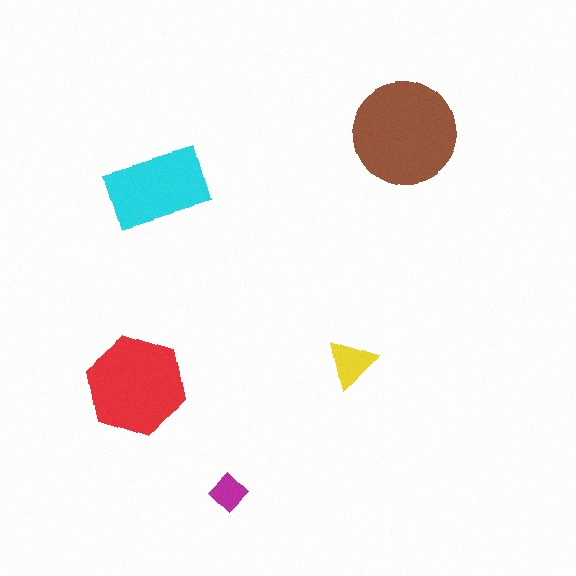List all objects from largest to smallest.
The brown circle, the red hexagon, the cyan rectangle, the yellow triangle, the magenta diamond.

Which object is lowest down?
The magenta diamond is bottommost.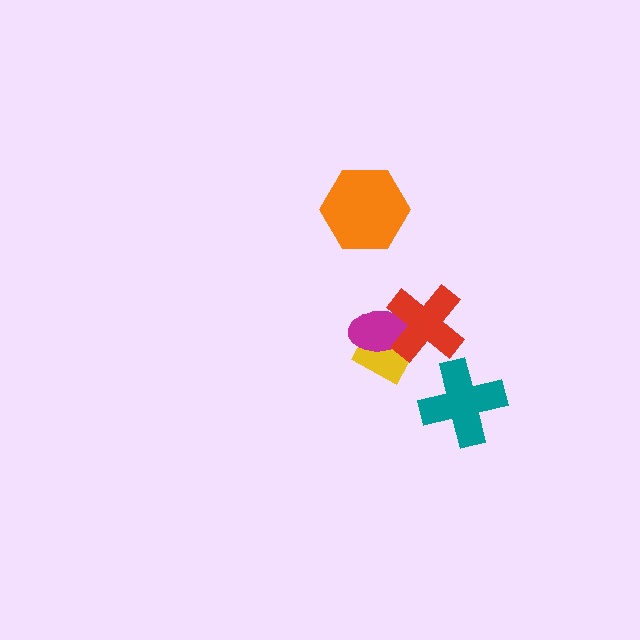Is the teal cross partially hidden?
No, no other shape covers it.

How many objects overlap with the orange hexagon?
0 objects overlap with the orange hexagon.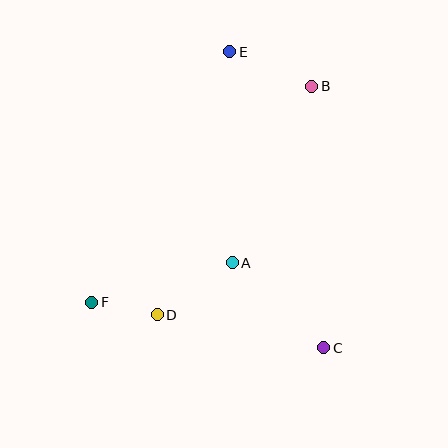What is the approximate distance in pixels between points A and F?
The distance between A and F is approximately 146 pixels.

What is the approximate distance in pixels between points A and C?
The distance between A and C is approximately 125 pixels.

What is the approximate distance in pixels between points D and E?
The distance between D and E is approximately 273 pixels.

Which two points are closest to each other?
Points D and F are closest to each other.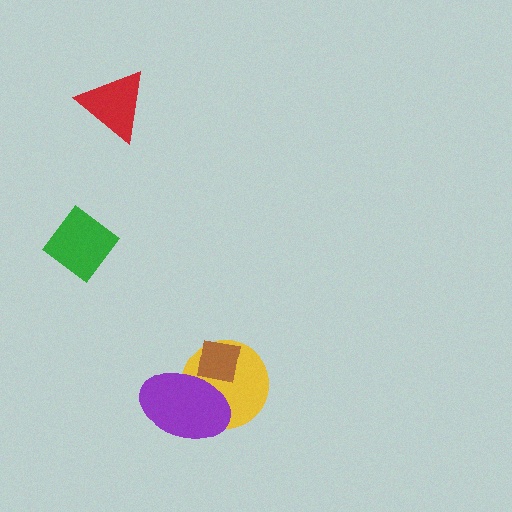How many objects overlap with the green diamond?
0 objects overlap with the green diamond.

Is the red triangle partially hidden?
No, no other shape covers it.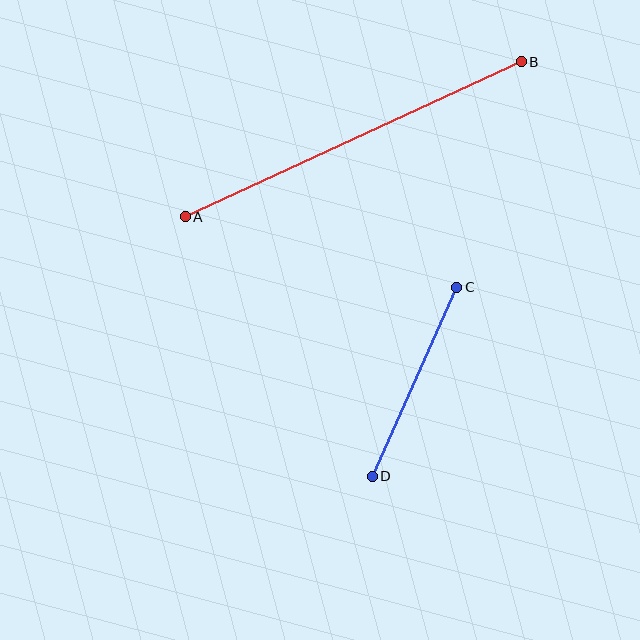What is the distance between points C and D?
The distance is approximately 207 pixels.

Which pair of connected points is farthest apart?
Points A and B are farthest apart.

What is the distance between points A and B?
The distance is approximately 370 pixels.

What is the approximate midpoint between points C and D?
The midpoint is at approximately (414, 382) pixels.